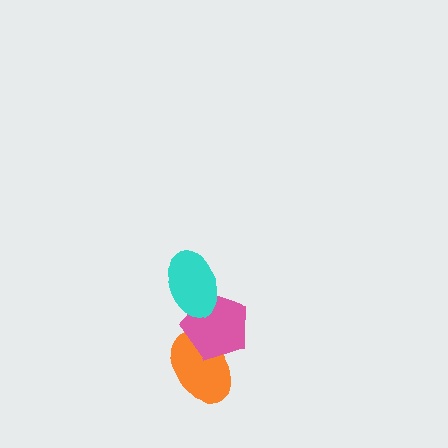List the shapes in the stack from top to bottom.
From top to bottom: the cyan ellipse, the pink pentagon, the orange ellipse.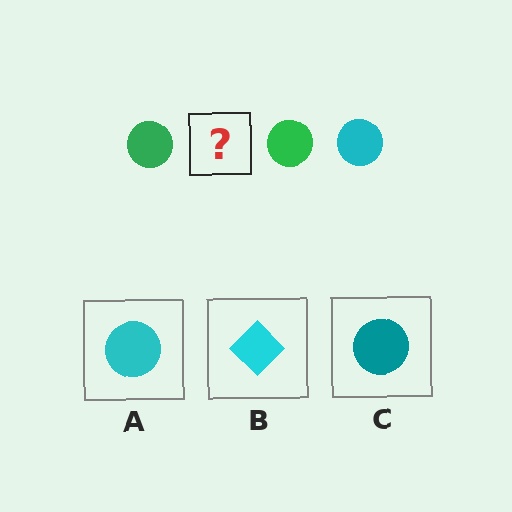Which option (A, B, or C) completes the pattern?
A.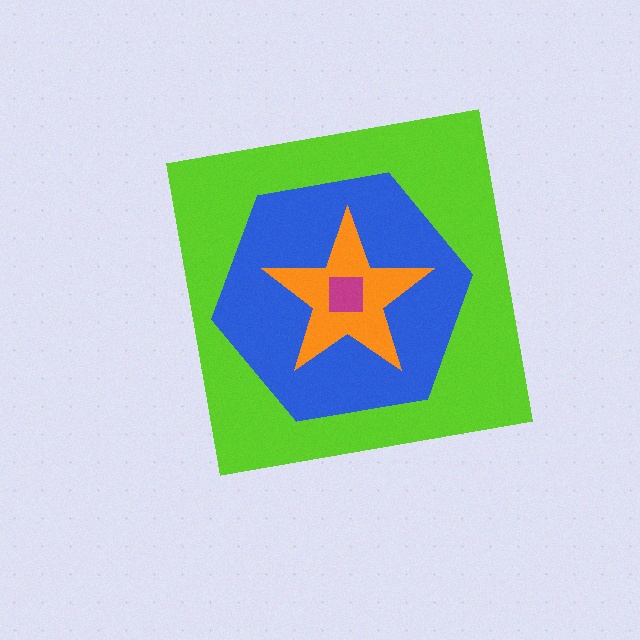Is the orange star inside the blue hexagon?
Yes.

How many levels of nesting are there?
4.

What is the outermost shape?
The lime square.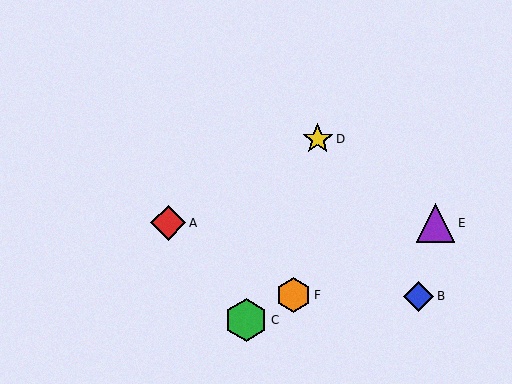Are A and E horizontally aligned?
Yes, both are at y≈223.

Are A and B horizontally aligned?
No, A is at y≈223 and B is at y≈297.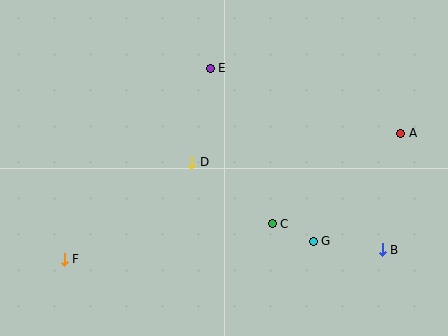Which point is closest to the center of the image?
Point D at (192, 162) is closest to the center.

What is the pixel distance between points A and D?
The distance between A and D is 211 pixels.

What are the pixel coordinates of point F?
Point F is at (64, 259).